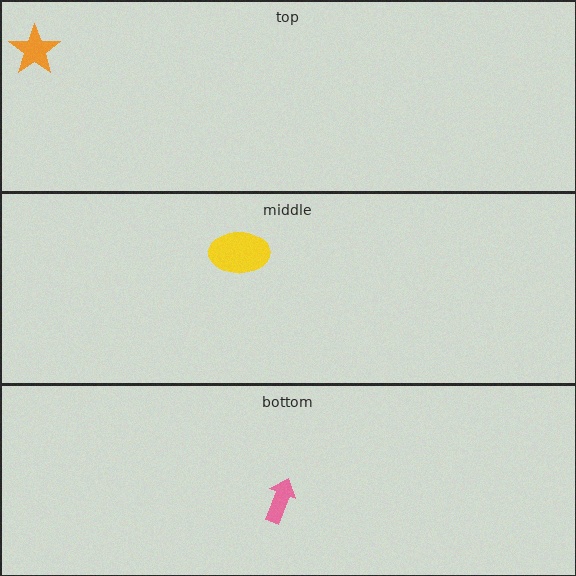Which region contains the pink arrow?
The bottom region.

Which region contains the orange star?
The top region.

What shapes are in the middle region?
The yellow ellipse.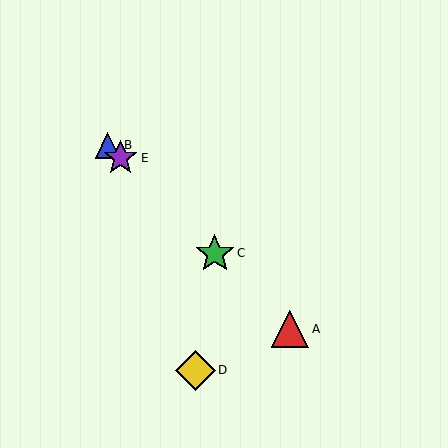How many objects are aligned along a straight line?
4 objects (A, B, C, E) are aligned along a straight line.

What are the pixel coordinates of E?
Object E is at (121, 158).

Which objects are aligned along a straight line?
Objects A, B, C, E are aligned along a straight line.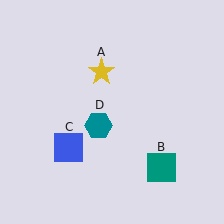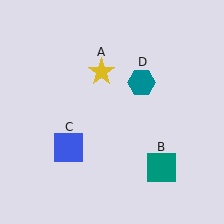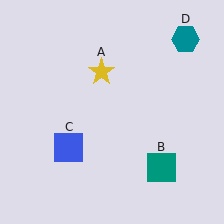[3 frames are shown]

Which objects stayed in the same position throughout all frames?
Yellow star (object A) and teal square (object B) and blue square (object C) remained stationary.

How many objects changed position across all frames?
1 object changed position: teal hexagon (object D).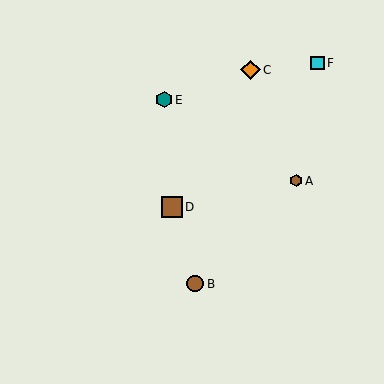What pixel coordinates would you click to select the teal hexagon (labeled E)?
Click at (164, 100) to select the teal hexagon E.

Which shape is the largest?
The brown square (labeled D) is the largest.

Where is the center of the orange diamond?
The center of the orange diamond is at (250, 70).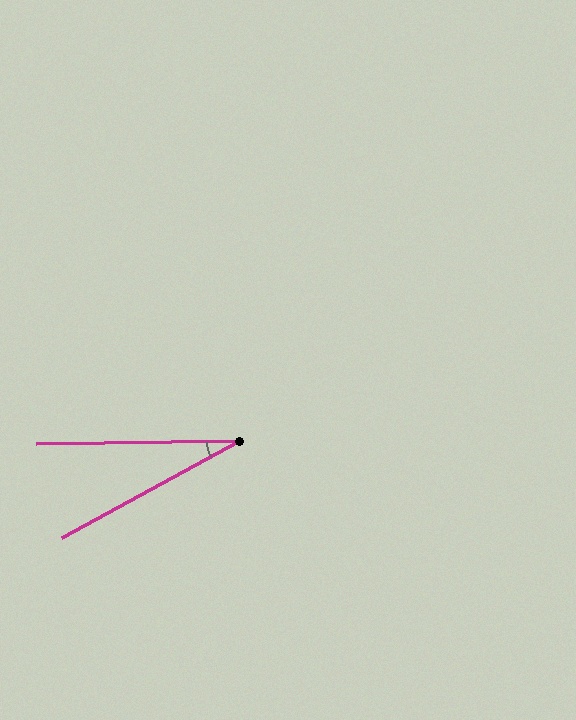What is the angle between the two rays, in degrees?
Approximately 28 degrees.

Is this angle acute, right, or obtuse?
It is acute.